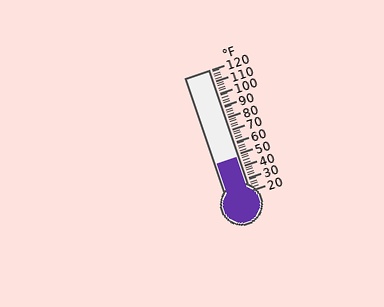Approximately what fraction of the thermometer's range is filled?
The thermometer is filled to approximately 30% of its range.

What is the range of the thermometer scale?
The thermometer scale ranges from 20°F to 120°F.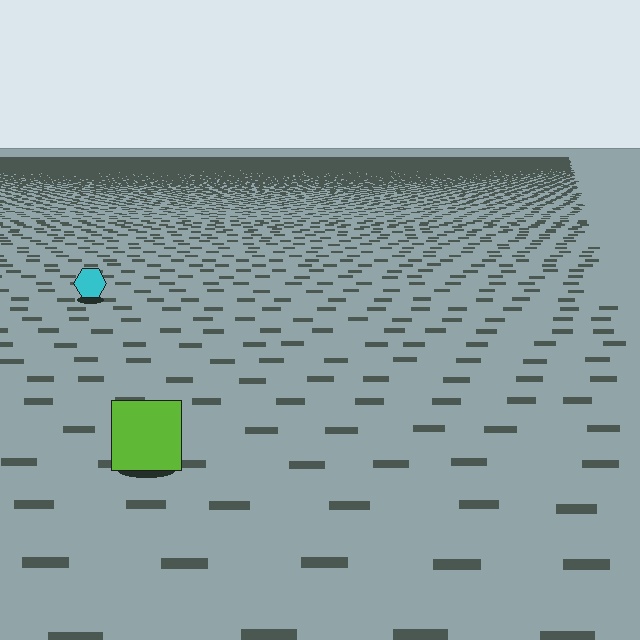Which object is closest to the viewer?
The lime square is closest. The texture marks near it are larger and more spread out.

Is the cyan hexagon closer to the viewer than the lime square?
No. The lime square is closer — you can tell from the texture gradient: the ground texture is coarser near it.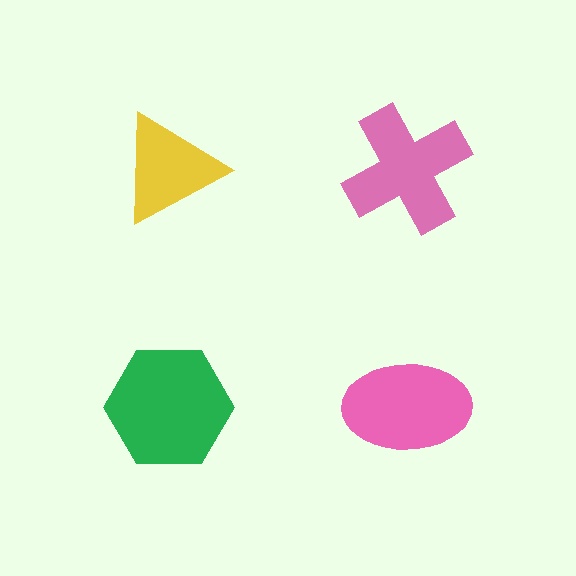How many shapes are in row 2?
2 shapes.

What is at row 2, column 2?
A pink ellipse.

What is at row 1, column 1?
A yellow triangle.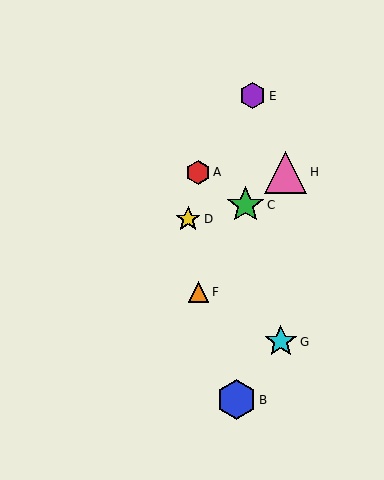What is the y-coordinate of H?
Object H is at y≈172.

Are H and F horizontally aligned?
No, H is at y≈172 and F is at y≈292.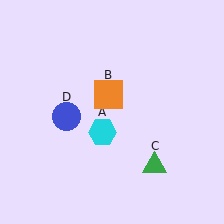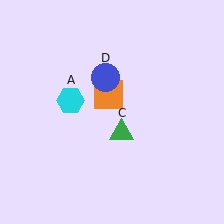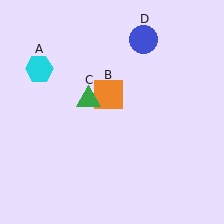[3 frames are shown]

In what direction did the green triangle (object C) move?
The green triangle (object C) moved up and to the left.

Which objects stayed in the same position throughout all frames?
Orange square (object B) remained stationary.